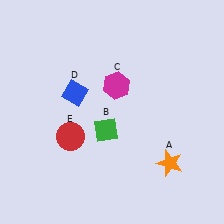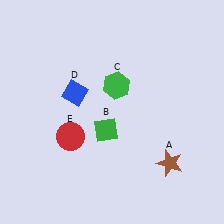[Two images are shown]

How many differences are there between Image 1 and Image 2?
There are 2 differences between the two images.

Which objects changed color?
A changed from orange to brown. C changed from magenta to green.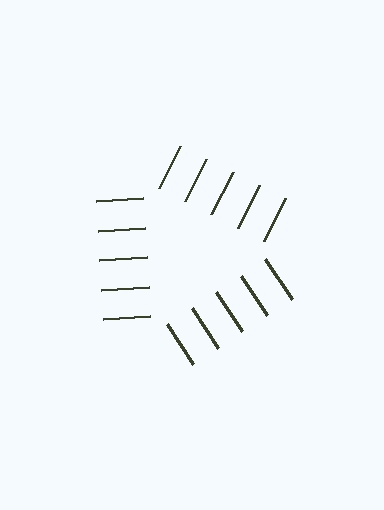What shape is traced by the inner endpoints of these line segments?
An illusory triangle — the line segments terminate on its edges but no continuous stroke is drawn.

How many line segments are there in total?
15 — 5 along each of the 3 edges.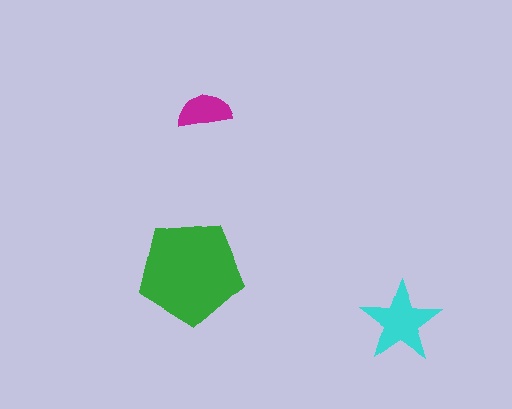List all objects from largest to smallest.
The green pentagon, the cyan star, the magenta semicircle.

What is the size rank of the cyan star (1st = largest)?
2nd.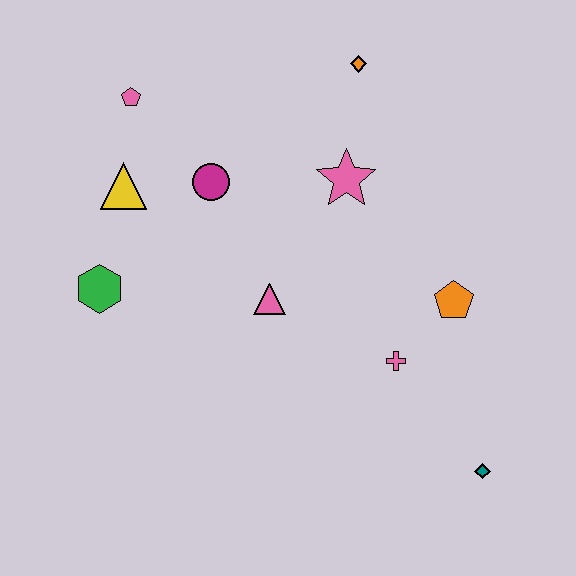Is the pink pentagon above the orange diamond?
No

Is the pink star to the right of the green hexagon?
Yes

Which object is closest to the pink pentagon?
The yellow triangle is closest to the pink pentagon.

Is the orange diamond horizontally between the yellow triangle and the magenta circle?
No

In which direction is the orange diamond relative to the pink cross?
The orange diamond is above the pink cross.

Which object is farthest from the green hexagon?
The teal diamond is farthest from the green hexagon.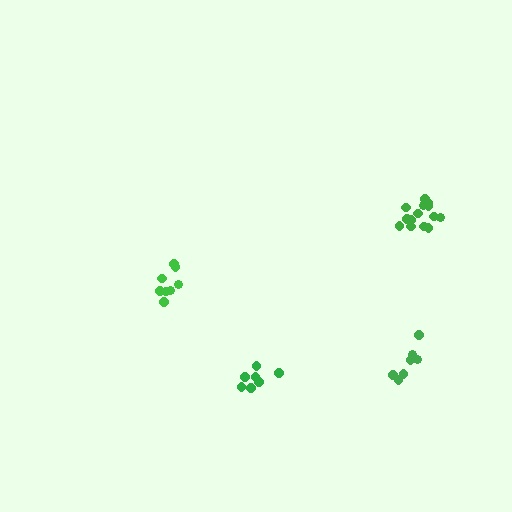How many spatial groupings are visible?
There are 4 spatial groupings.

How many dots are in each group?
Group 1: 8 dots, Group 2: 8 dots, Group 3: 14 dots, Group 4: 8 dots (38 total).